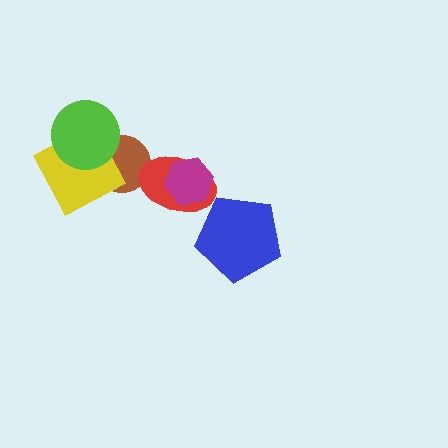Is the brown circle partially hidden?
Yes, it is partially covered by another shape.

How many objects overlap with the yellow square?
2 objects overlap with the yellow square.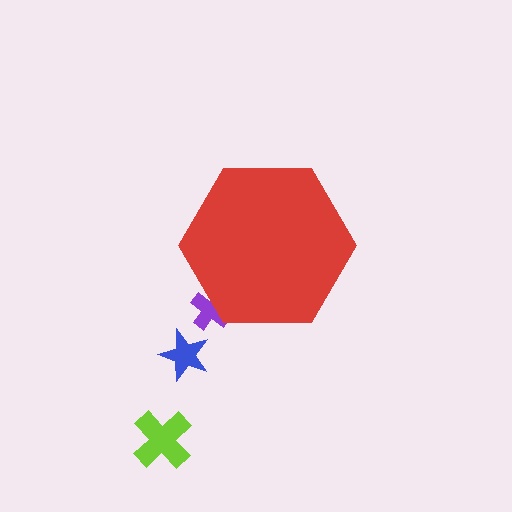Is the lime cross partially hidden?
No, the lime cross is fully visible.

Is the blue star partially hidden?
No, the blue star is fully visible.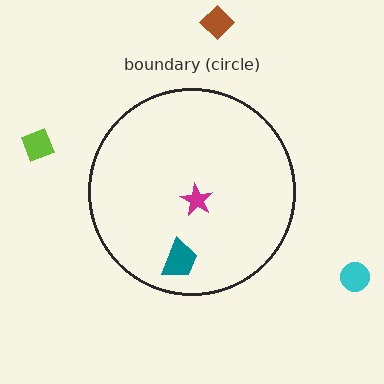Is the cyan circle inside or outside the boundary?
Outside.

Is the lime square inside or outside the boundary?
Outside.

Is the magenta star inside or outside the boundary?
Inside.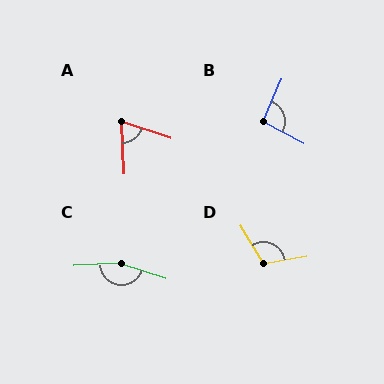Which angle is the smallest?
A, at approximately 69 degrees.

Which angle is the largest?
C, at approximately 159 degrees.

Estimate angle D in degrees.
Approximately 111 degrees.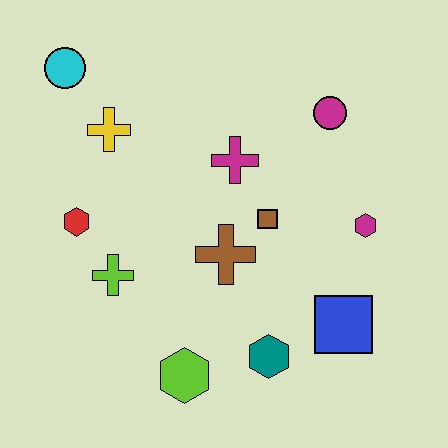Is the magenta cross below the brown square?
No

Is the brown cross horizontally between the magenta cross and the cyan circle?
Yes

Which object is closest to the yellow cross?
The cyan circle is closest to the yellow cross.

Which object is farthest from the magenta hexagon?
The cyan circle is farthest from the magenta hexagon.